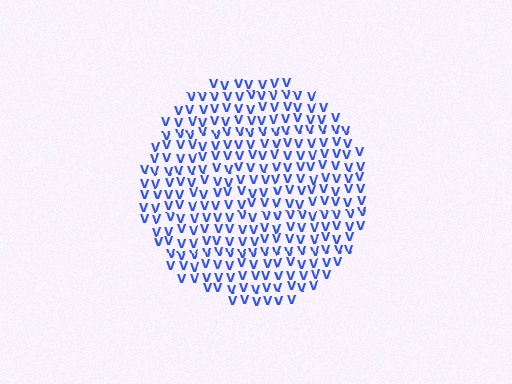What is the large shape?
The large shape is a circle.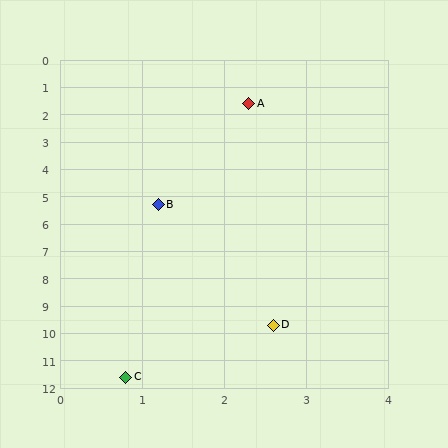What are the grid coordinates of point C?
Point C is at approximately (0.8, 11.6).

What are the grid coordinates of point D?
Point D is at approximately (2.6, 9.7).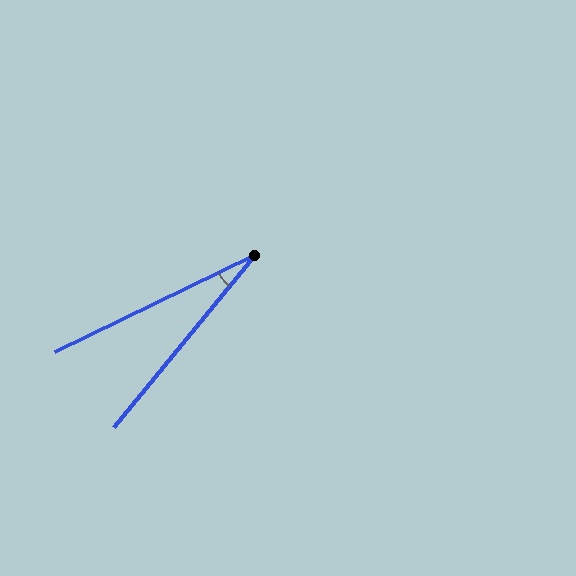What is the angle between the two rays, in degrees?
Approximately 25 degrees.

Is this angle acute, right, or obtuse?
It is acute.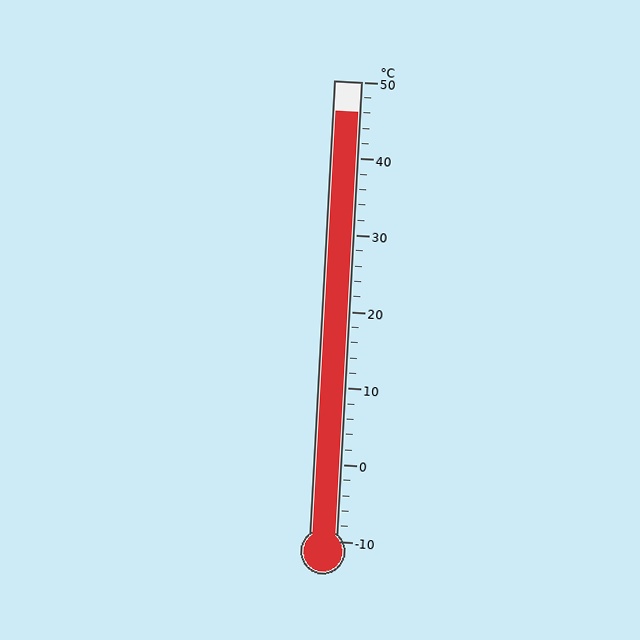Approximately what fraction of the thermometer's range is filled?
The thermometer is filled to approximately 95% of its range.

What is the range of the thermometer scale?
The thermometer scale ranges from -10°C to 50°C.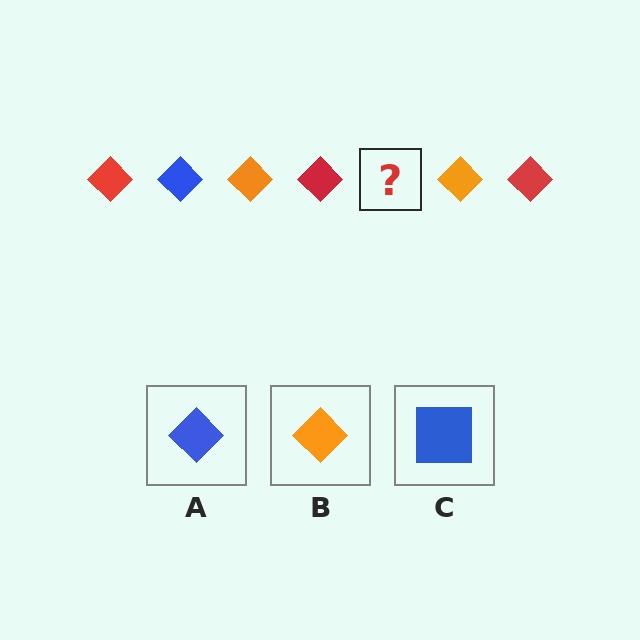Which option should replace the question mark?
Option A.